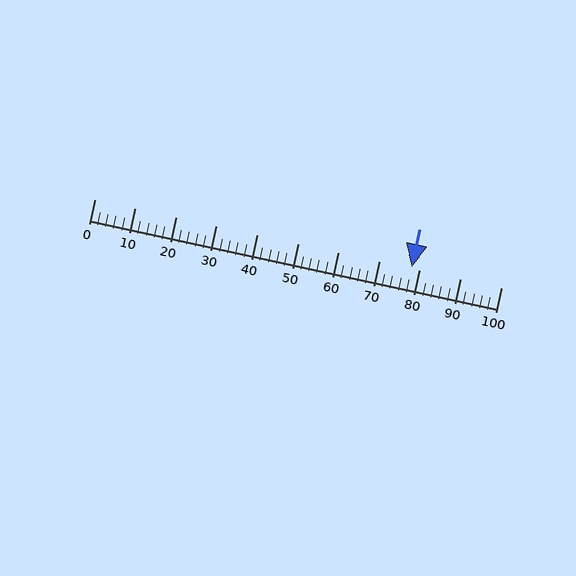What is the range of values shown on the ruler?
The ruler shows values from 0 to 100.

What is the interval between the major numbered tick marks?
The major tick marks are spaced 10 units apart.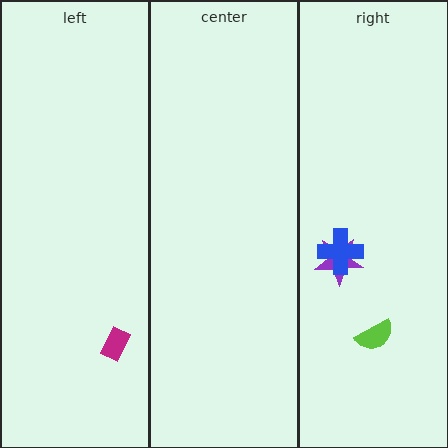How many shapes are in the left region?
1.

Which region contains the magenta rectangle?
The left region.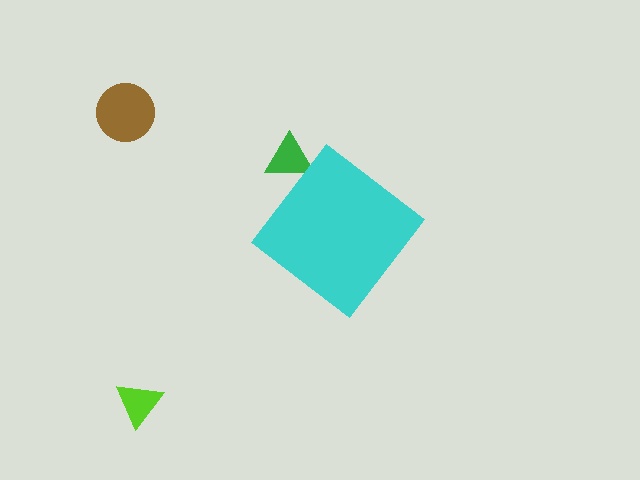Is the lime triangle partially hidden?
No, the lime triangle is fully visible.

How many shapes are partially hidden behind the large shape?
1 shape is partially hidden.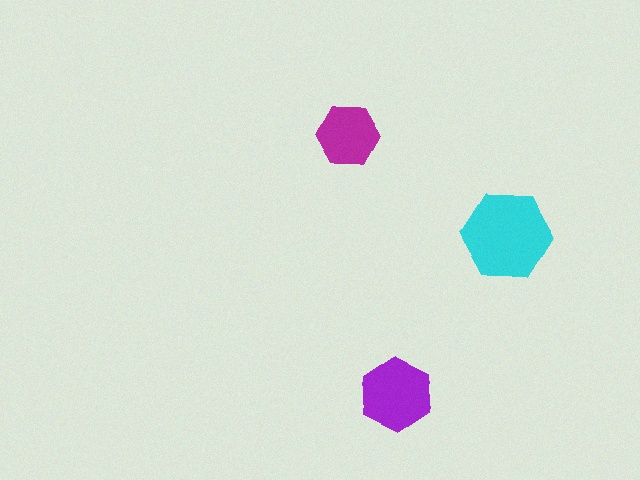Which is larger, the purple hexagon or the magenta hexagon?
The purple one.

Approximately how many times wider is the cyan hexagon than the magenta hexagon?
About 1.5 times wider.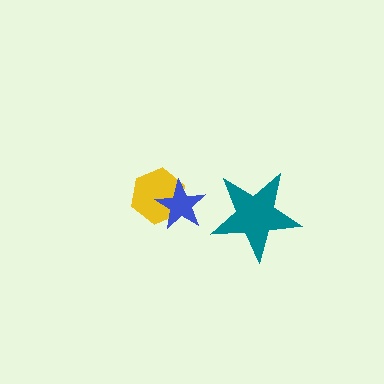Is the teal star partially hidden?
No, no other shape covers it.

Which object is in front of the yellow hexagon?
The blue star is in front of the yellow hexagon.